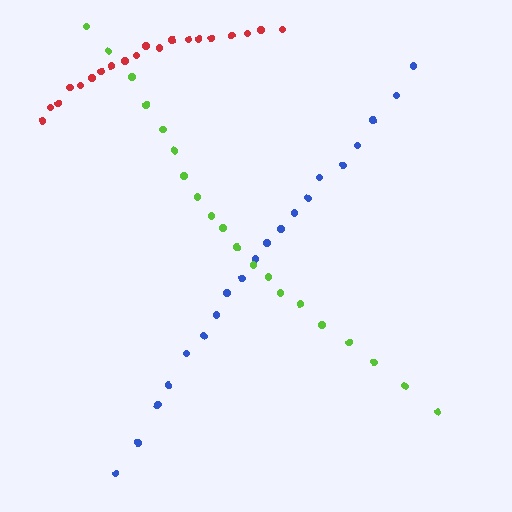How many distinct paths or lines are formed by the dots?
There are 3 distinct paths.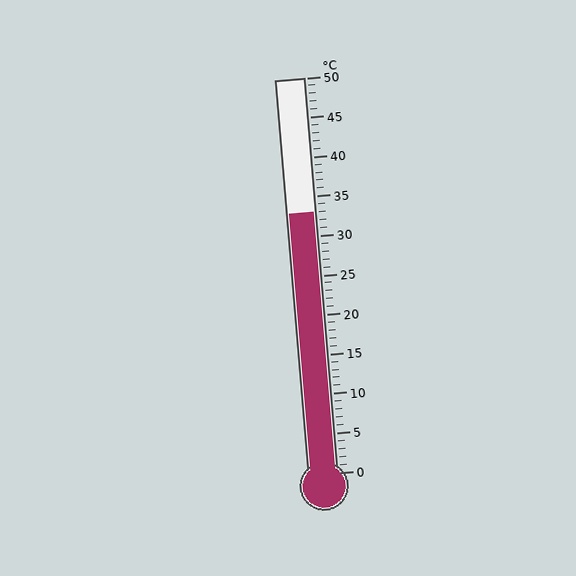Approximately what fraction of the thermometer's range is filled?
The thermometer is filled to approximately 65% of its range.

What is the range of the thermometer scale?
The thermometer scale ranges from 0°C to 50°C.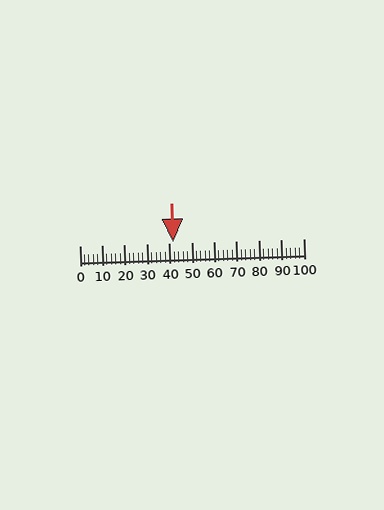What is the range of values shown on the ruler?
The ruler shows values from 0 to 100.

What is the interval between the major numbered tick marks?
The major tick marks are spaced 10 units apart.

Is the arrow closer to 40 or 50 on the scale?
The arrow is closer to 40.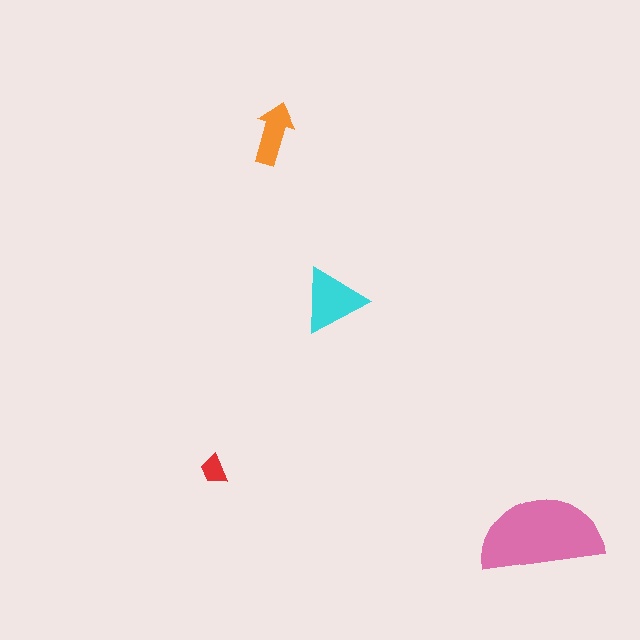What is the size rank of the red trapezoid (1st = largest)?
4th.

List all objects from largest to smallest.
The pink semicircle, the cyan triangle, the orange arrow, the red trapezoid.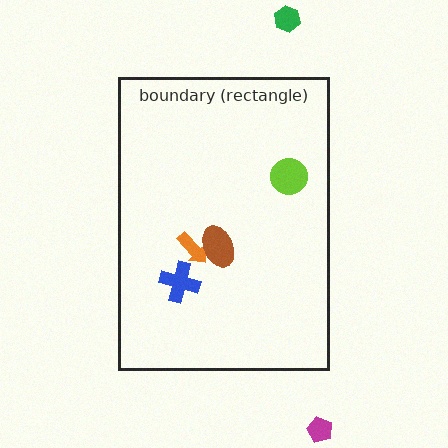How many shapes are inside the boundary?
4 inside, 2 outside.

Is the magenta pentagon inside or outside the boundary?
Outside.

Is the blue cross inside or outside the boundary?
Inside.